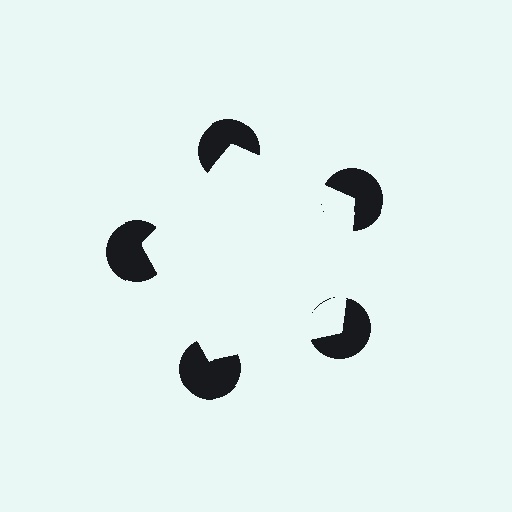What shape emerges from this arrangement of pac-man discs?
An illusory pentagon — its edges are inferred from the aligned wedge cuts in the pac-man discs, not physically drawn.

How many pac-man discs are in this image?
There are 5 — one at each vertex of the illusory pentagon.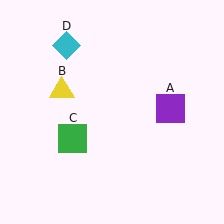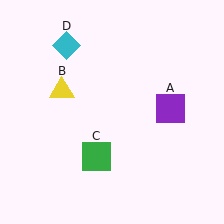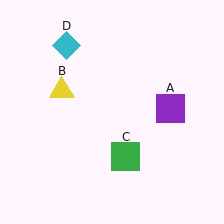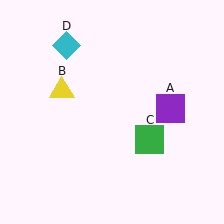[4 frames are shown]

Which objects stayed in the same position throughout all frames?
Purple square (object A) and yellow triangle (object B) and cyan diamond (object D) remained stationary.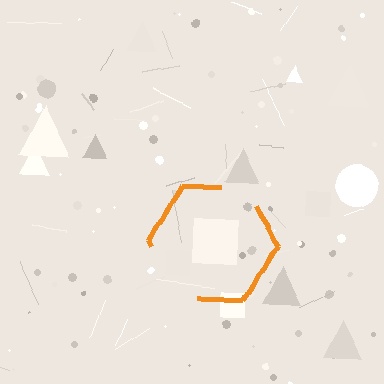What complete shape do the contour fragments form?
The contour fragments form a hexagon.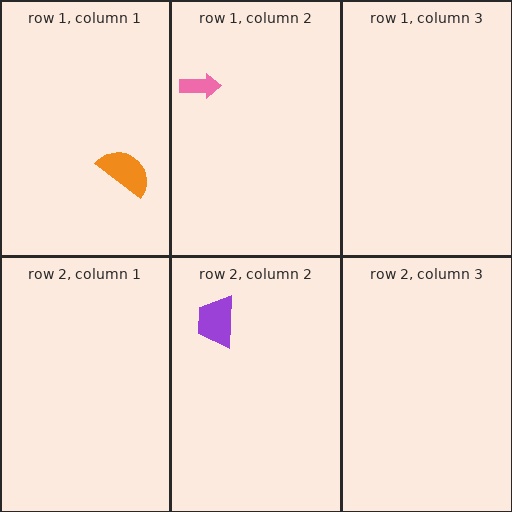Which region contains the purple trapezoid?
The row 2, column 2 region.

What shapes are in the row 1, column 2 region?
The pink arrow.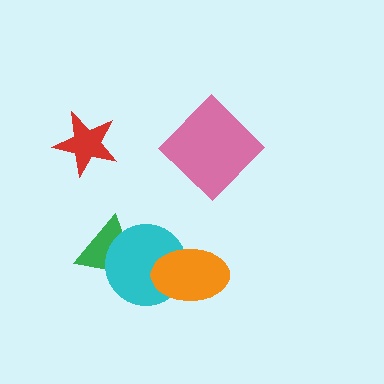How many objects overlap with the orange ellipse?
1 object overlaps with the orange ellipse.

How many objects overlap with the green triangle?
1 object overlaps with the green triangle.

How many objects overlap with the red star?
0 objects overlap with the red star.